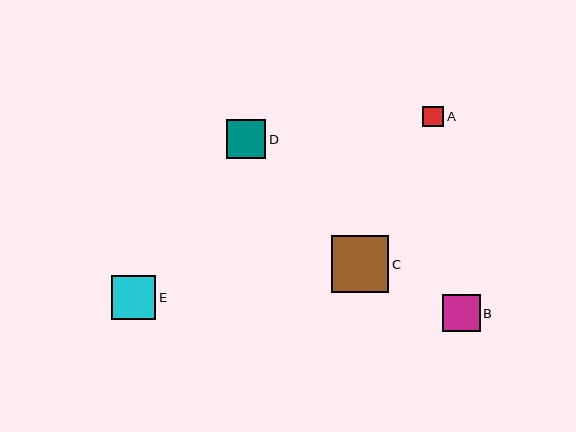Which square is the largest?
Square C is the largest with a size of approximately 57 pixels.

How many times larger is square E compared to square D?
Square E is approximately 1.1 times the size of square D.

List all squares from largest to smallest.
From largest to smallest: C, E, D, B, A.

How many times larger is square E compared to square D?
Square E is approximately 1.1 times the size of square D.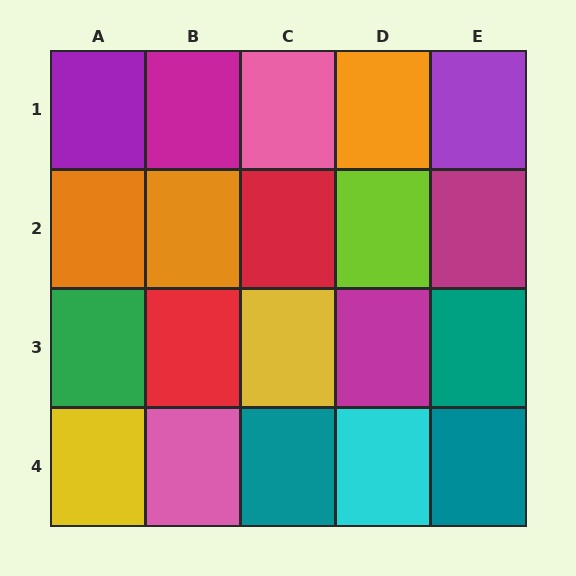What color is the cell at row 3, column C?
Yellow.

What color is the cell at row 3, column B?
Red.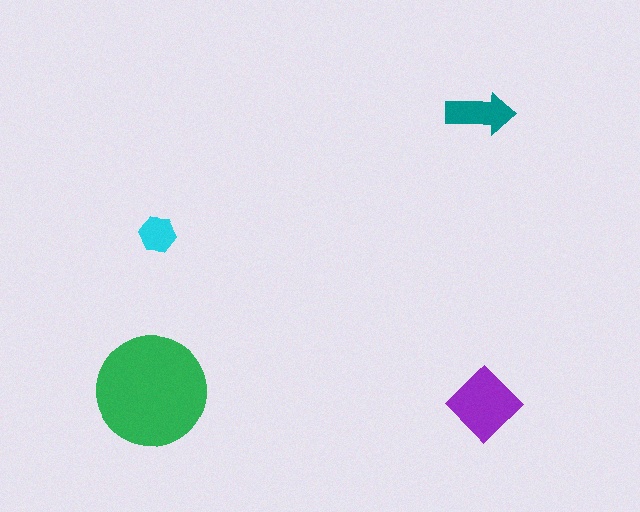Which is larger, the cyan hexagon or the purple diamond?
The purple diamond.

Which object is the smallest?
The cyan hexagon.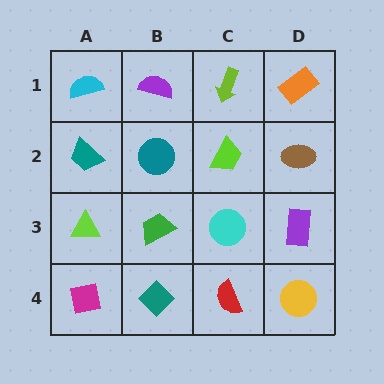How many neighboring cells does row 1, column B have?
3.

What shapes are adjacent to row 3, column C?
A lime trapezoid (row 2, column C), a red semicircle (row 4, column C), a green trapezoid (row 3, column B), a purple rectangle (row 3, column D).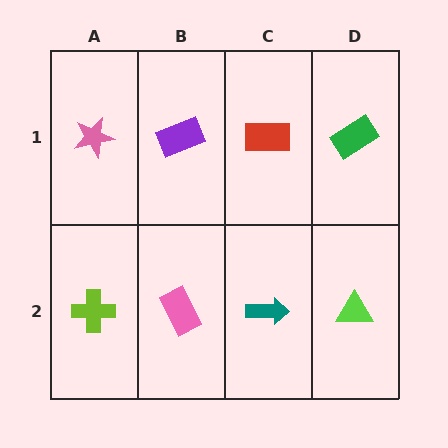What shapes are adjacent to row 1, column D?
A lime triangle (row 2, column D), a red rectangle (row 1, column C).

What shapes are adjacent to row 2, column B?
A purple rectangle (row 1, column B), a lime cross (row 2, column A), a teal arrow (row 2, column C).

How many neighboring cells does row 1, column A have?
2.